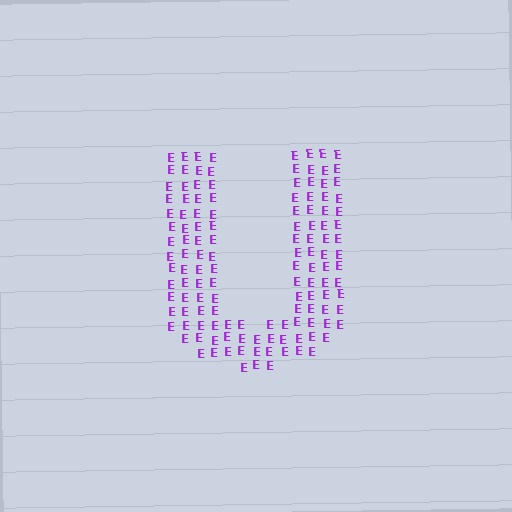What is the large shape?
The large shape is the letter U.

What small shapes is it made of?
It is made of small letter E's.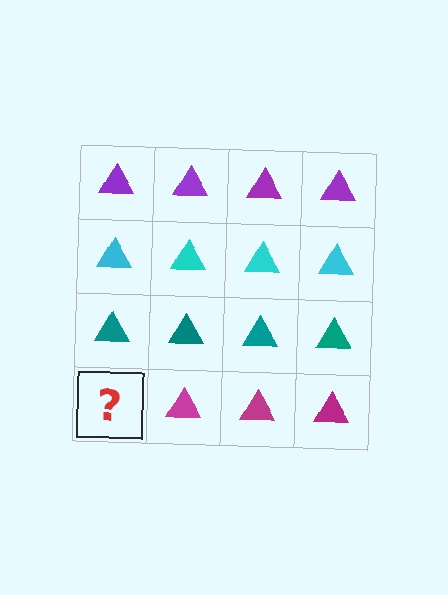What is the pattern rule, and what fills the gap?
The rule is that each row has a consistent color. The gap should be filled with a magenta triangle.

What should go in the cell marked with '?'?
The missing cell should contain a magenta triangle.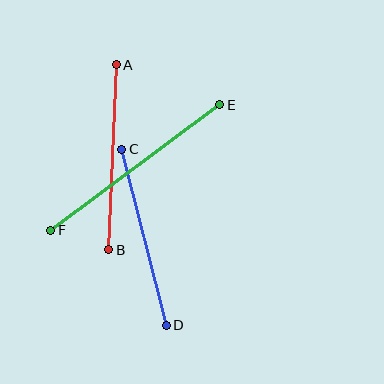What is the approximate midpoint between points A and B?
The midpoint is at approximately (113, 157) pixels.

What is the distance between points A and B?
The distance is approximately 185 pixels.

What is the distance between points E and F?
The distance is approximately 210 pixels.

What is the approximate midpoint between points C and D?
The midpoint is at approximately (144, 237) pixels.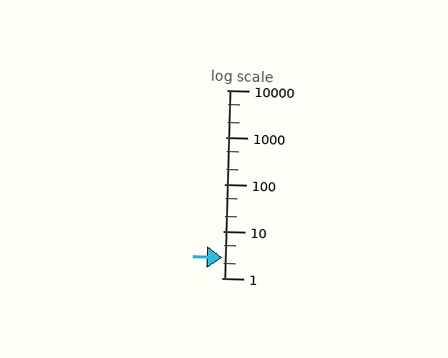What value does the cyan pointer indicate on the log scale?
The pointer indicates approximately 2.7.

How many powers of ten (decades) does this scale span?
The scale spans 4 decades, from 1 to 10000.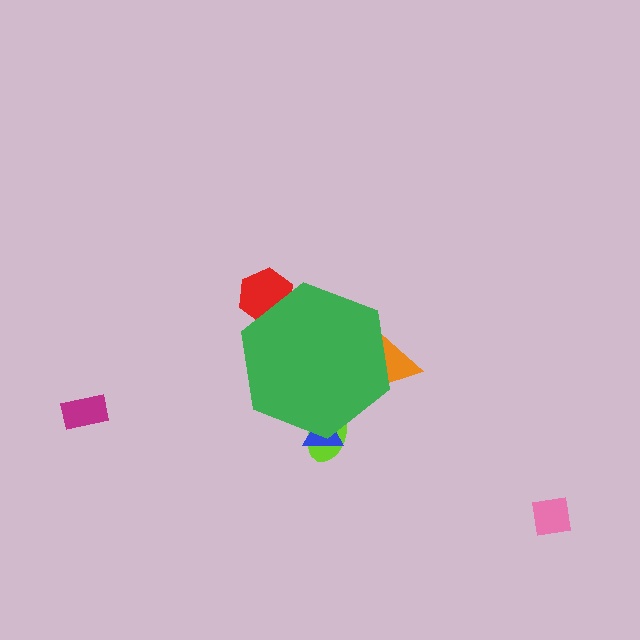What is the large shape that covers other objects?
A green hexagon.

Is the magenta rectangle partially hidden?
No, the magenta rectangle is fully visible.